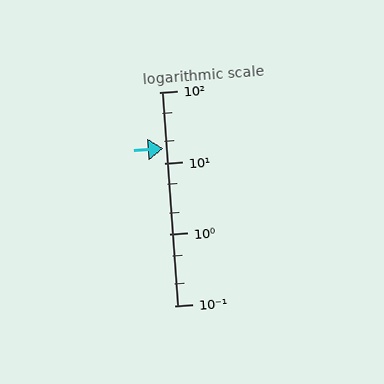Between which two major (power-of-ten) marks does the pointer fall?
The pointer is between 10 and 100.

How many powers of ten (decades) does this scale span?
The scale spans 3 decades, from 0.1 to 100.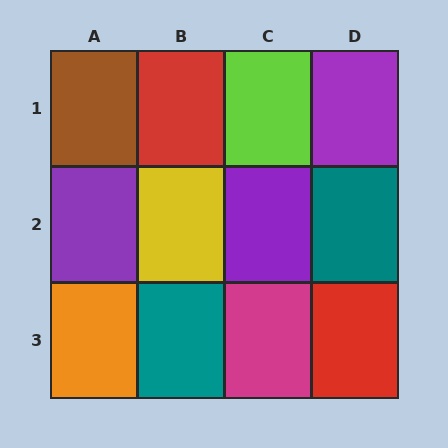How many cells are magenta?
1 cell is magenta.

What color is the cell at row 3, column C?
Magenta.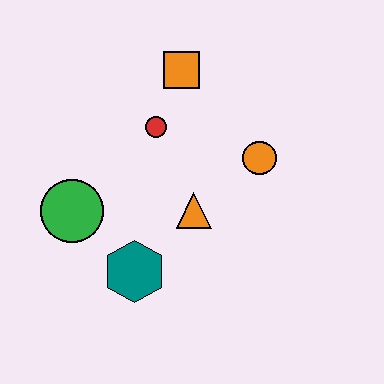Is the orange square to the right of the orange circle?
No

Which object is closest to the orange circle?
The orange triangle is closest to the orange circle.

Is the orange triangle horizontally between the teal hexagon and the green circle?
No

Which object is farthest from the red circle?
The teal hexagon is farthest from the red circle.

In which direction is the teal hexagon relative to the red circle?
The teal hexagon is below the red circle.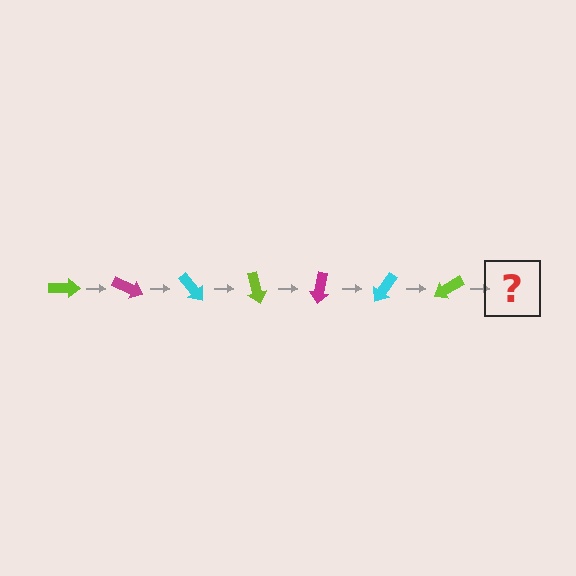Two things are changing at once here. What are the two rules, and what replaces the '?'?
The two rules are that it rotates 25 degrees each step and the color cycles through lime, magenta, and cyan. The '?' should be a magenta arrow, rotated 175 degrees from the start.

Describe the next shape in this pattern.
It should be a magenta arrow, rotated 175 degrees from the start.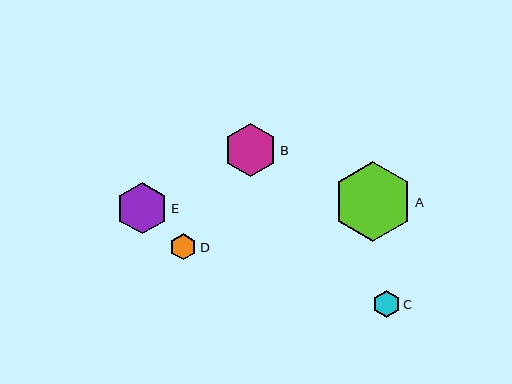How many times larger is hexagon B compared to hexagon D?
Hexagon B is approximately 2.0 times the size of hexagon D.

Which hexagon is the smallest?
Hexagon D is the smallest with a size of approximately 26 pixels.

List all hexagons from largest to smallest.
From largest to smallest: A, B, E, C, D.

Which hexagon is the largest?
Hexagon A is the largest with a size of approximately 79 pixels.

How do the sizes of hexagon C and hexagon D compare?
Hexagon C and hexagon D are approximately the same size.